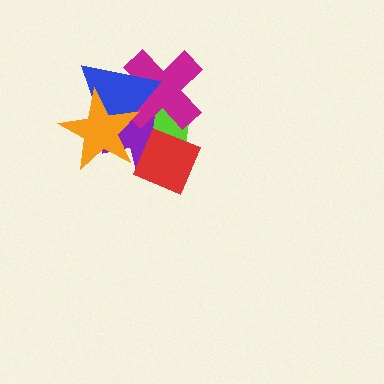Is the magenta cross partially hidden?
Yes, it is partially covered by another shape.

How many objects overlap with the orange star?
3 objects overlap with the orange star.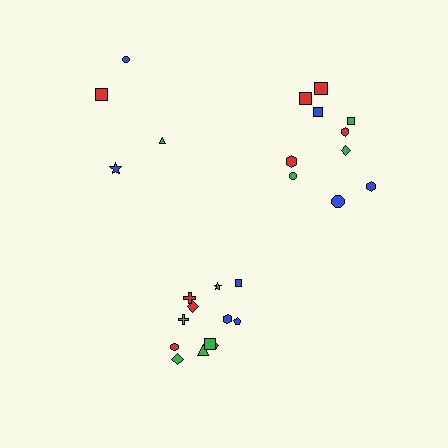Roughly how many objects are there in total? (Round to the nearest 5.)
Roughly 25 objects in total.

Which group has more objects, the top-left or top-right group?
The top-right group.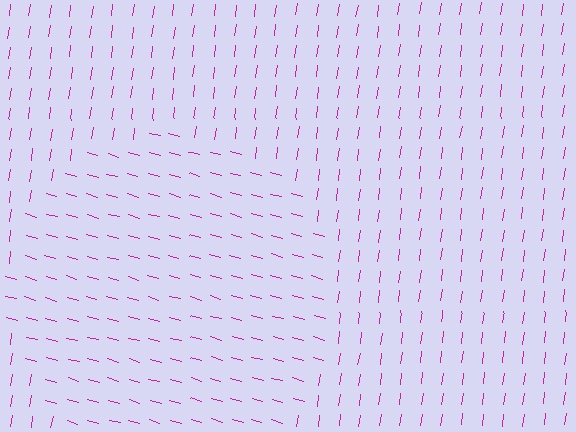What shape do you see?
I see a circle.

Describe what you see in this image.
The image is filled with small magenta line segments. A circle region in the image has lines oriented differently from the surrounding lines, creating a visible texture boundary.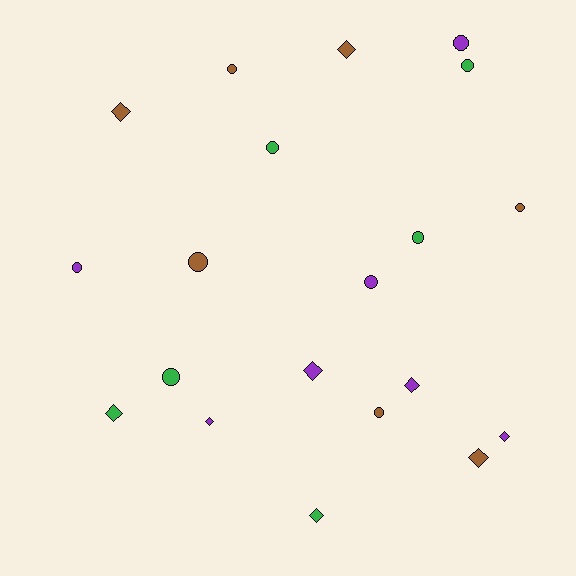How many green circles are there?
There are 4 green circles.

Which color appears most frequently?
Brown, with 7 objects.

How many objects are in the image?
There are 20 objects.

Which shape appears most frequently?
Circle, with 11 objects.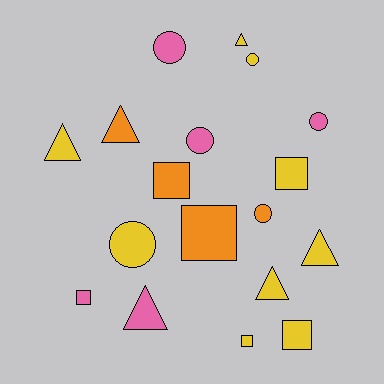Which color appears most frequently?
Yellow, with 9 objects.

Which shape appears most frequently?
Triangle, with 6 objects.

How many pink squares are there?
There is 1 pink square.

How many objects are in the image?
There are 18 objects.